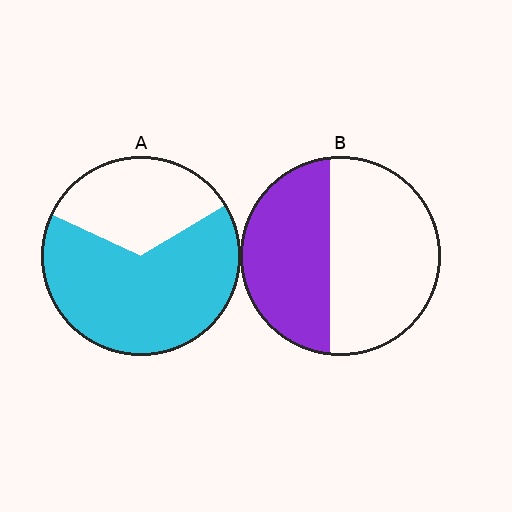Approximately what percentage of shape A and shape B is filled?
A is approximately 65% and B is approximately 45%.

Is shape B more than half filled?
No.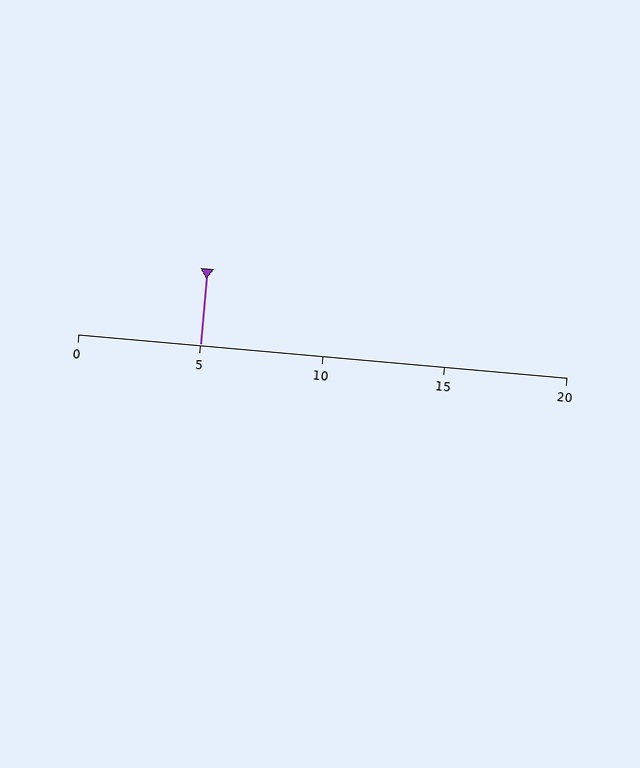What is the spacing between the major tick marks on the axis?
The major ticks are spaced 5 apart.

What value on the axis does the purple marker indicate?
The marker indicates approximately 5.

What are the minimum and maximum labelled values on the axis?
The axis runs from 0 to 20.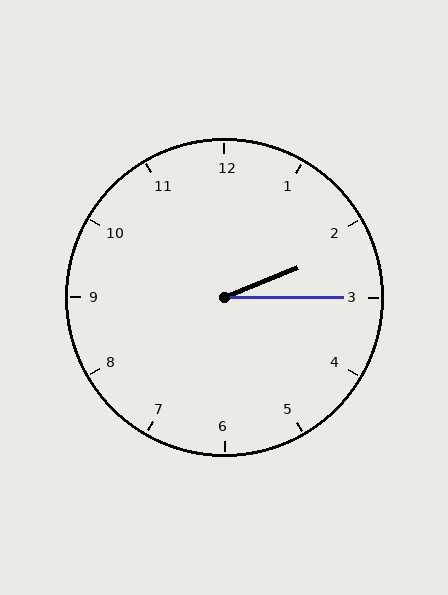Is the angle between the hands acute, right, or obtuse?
It is acute.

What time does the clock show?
2:15.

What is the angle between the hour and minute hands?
Approximately 22 degrees.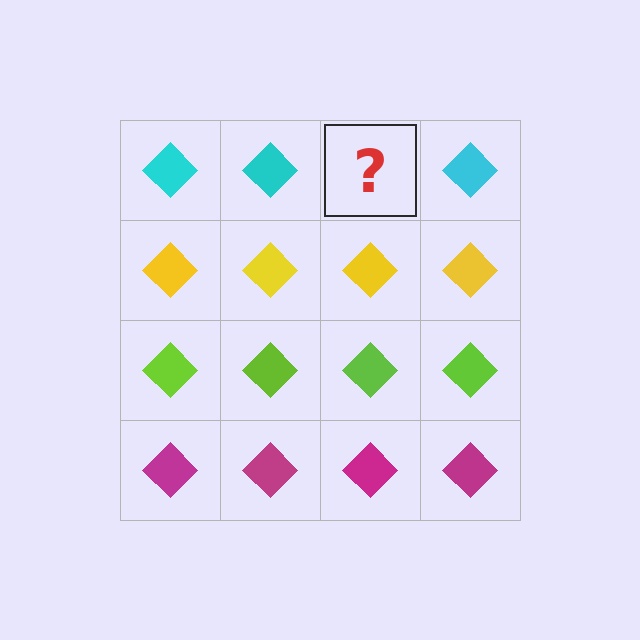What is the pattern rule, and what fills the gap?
The rule is that each row has a consistent color. The gap should be filled with a cyan diamond.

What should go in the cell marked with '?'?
The missing cell should contain a cyan diamond.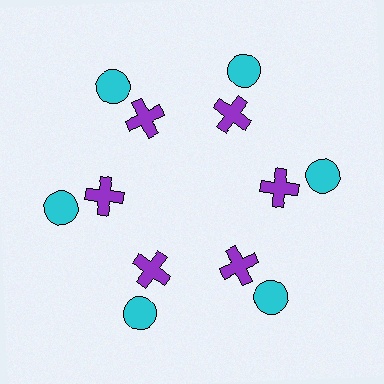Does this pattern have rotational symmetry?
Yes, this pattern has 6-fold rotational symmetry. It looks the same after rotating 60 degrees around the center.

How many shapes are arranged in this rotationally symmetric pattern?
There are 12 shapes, arranged in 6 groups of 2.